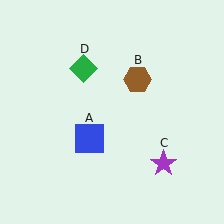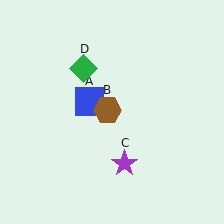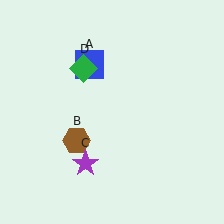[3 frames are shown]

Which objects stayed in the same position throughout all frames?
Green diamond (object D) remained stationary.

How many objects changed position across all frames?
3 objects changed position: blue square (object A), brown hexagon (object B), purple star (object C).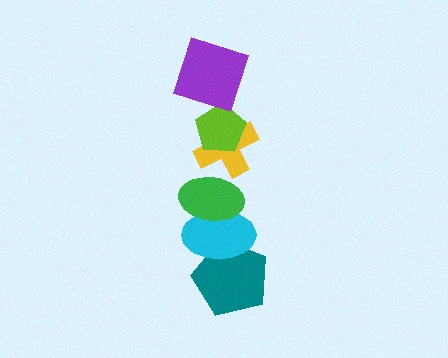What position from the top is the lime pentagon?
The lime pentagon is 2nd from the top.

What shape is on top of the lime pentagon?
The purple square is on top of the lime pentagon.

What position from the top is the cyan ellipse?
The cyan ellipse is 5th from the top.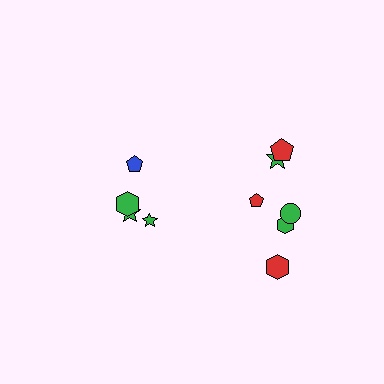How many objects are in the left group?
There are 4 objects.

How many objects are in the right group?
There are 6 objects.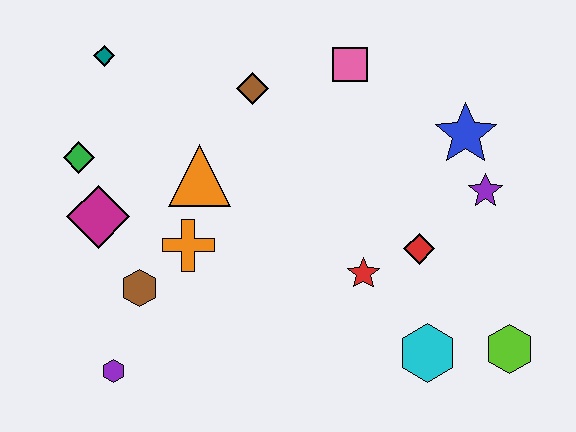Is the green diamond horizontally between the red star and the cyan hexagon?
No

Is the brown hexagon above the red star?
No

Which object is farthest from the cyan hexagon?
The teal diamond is farthest from the cyan hexagon.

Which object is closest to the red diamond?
The red star is closest to the red diamond.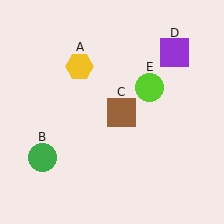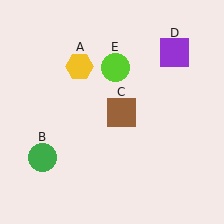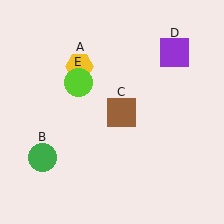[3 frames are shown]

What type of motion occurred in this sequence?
The lime circle (object E) rotated counterclockwise around the center of the scene.